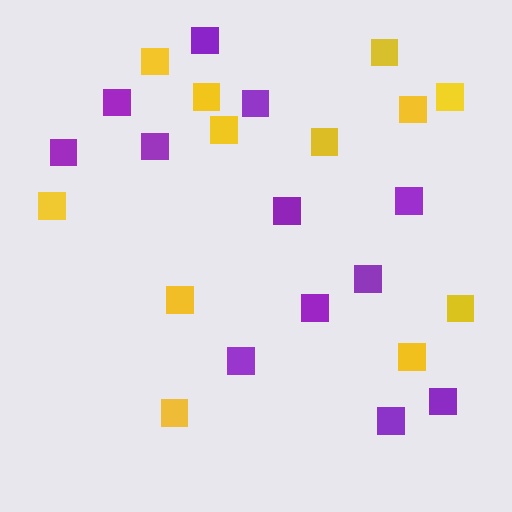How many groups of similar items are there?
There are 2 groups: one group of purple squares (12) and one group of yellow squares (12).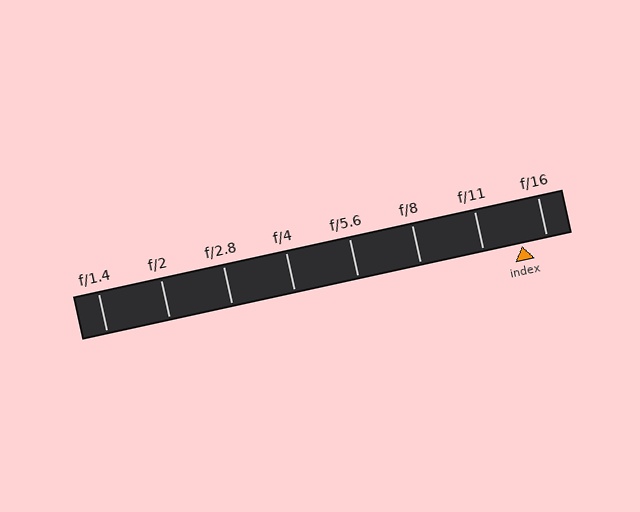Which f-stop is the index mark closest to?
The index mark is closest to f/16.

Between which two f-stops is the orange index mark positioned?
The index mark is between f/11 and f/16.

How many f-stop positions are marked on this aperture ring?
There are 8 f-stop positions marked.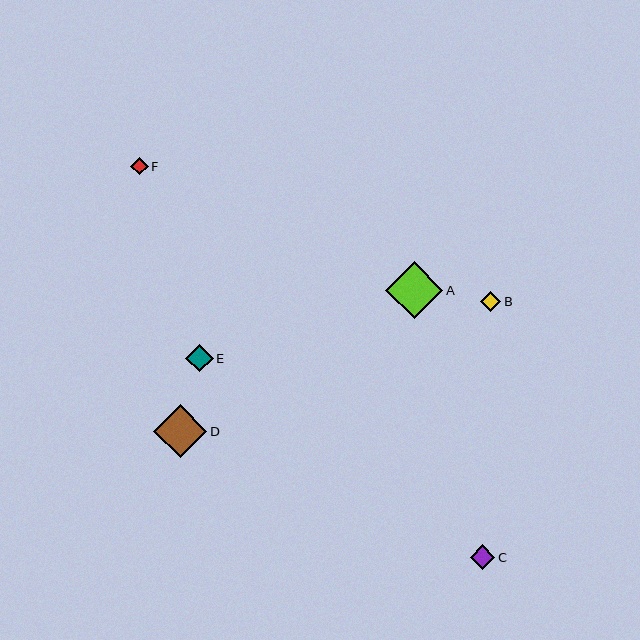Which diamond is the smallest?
Diamond F is the smallest with a size of approximately 17 pixels.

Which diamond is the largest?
Diamond A is the largest with a size of approximately 57 pixels.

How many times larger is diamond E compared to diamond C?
Diamond E is approximately 1.1 times the size of diamond C.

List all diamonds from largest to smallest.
From largest to smallest: A, D, E, C, B, F.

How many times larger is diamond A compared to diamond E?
Diamond A is approximately 2.1 times the size of diamond E.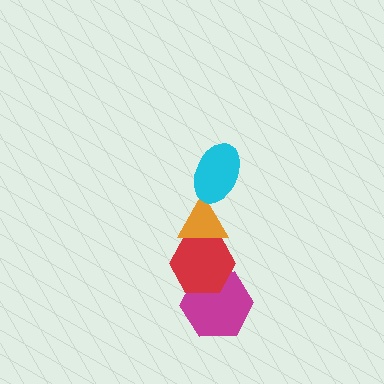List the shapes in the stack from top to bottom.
From top to bottom: the cyan ellipse, the orange triangle, the red hexagon, the magenta hexagon.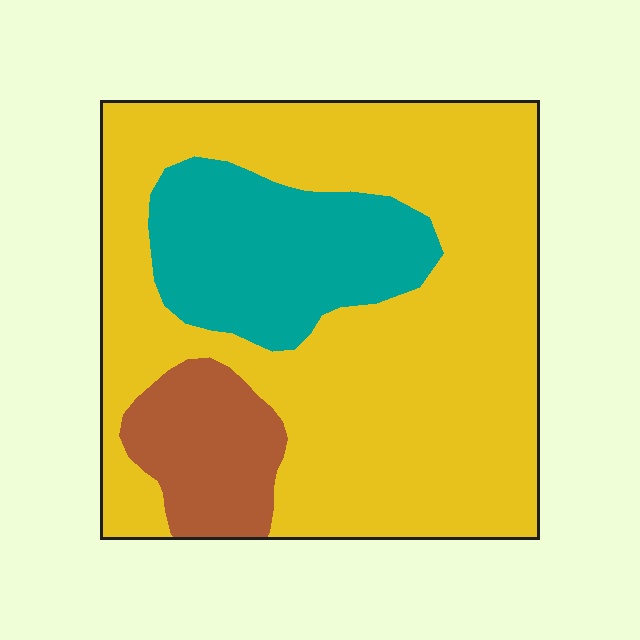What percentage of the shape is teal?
Teal covers around 20% of the shape.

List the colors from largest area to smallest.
From largest to smallest: yellow, teal, brown.